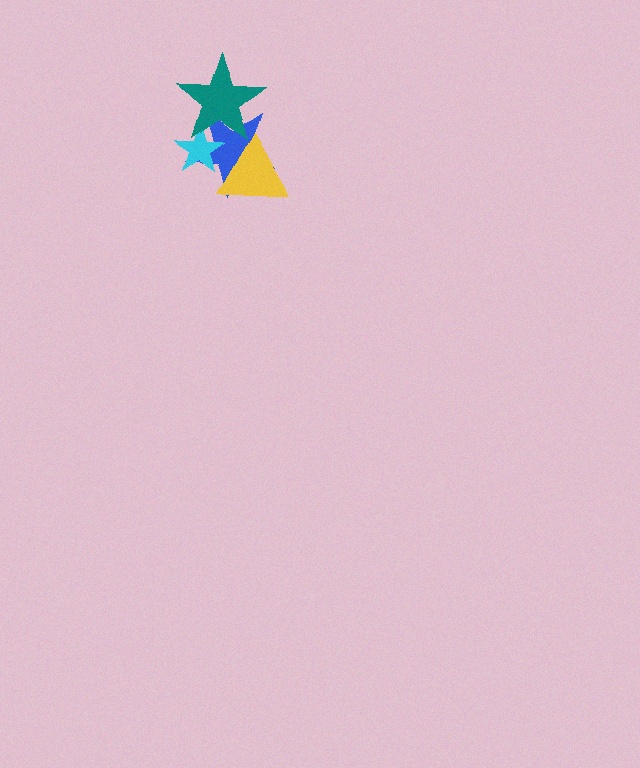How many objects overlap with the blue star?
3 objects overlap with the blue star.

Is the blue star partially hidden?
Yes, it is partially covered by another shape.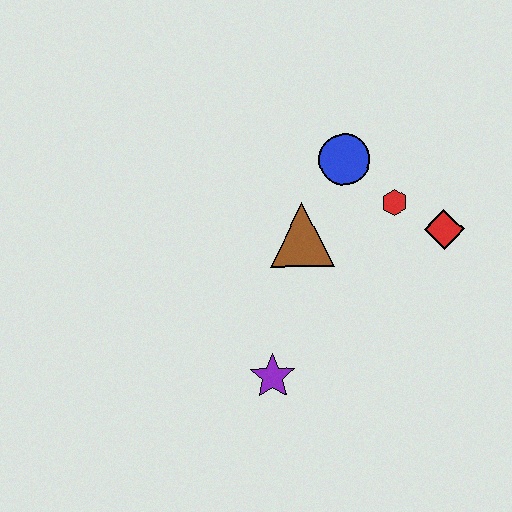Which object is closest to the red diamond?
The red hexagon is closest to the red diamond.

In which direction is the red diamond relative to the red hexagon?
The red diamond is to the right of the red hexagon.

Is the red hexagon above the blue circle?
No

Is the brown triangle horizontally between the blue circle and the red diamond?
No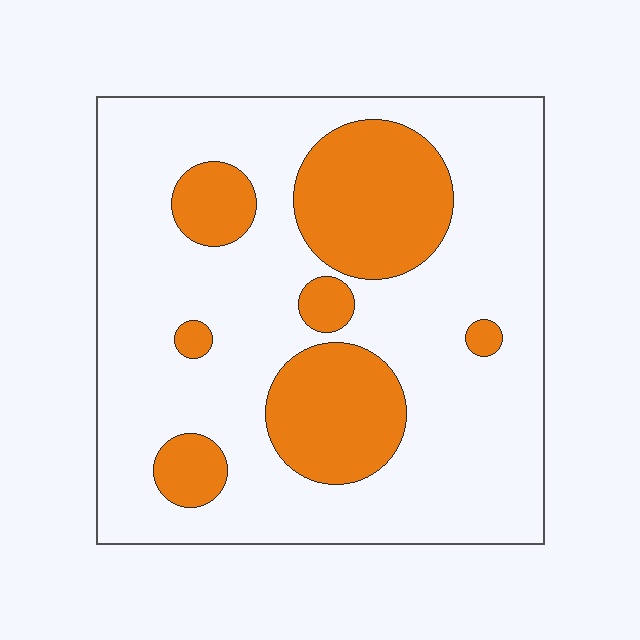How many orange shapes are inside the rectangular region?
7.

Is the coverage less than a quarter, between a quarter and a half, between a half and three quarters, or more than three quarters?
Between a quarter and a half.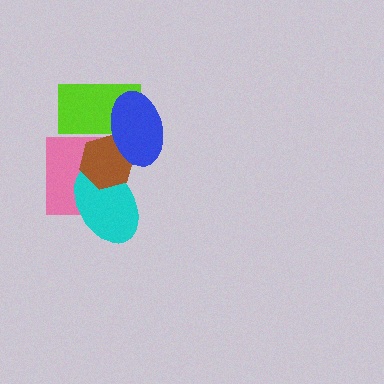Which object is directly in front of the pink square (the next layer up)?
The cyan ellipse is directly in front of the pink square.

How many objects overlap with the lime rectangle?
3 objects overlap with the lime rectangle.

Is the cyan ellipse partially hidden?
Yes, it is partially covered by another shape.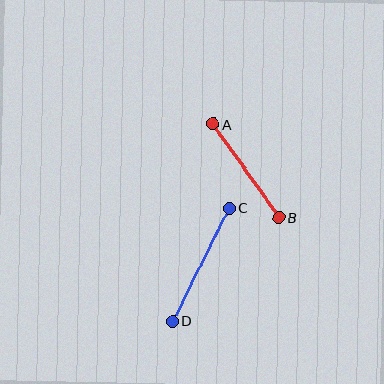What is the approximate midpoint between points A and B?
The midpoint is at approximately (246, 171) pixels.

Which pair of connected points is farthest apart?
Points C and D are farthest apart.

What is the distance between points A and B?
The distance is approximately 114 pixels.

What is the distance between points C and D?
The distance is approximately 126 pixels.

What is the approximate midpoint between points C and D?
The midpoint is at approximately (201, 264) pixels.